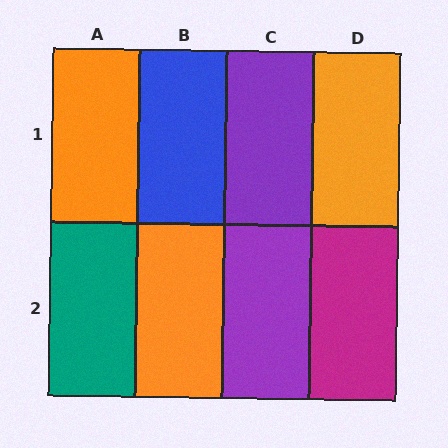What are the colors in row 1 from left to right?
Orange, blue, purple, orange.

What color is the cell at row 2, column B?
Orange.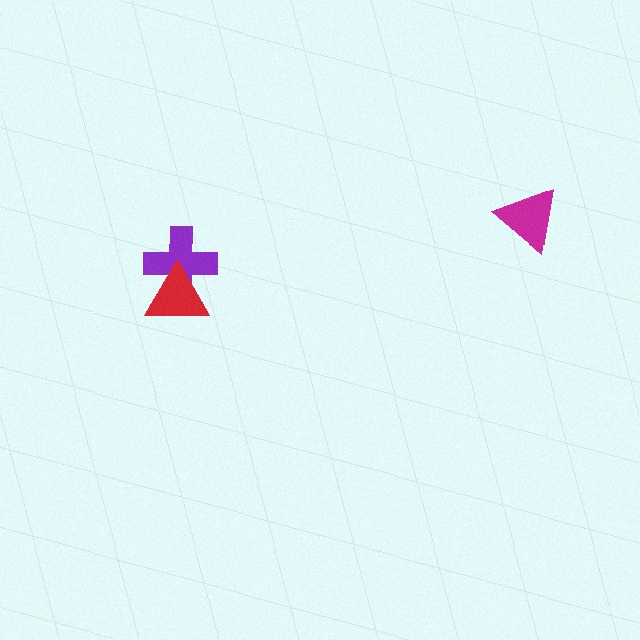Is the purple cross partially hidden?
Yes, it is partially covered by another shape.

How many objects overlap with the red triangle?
1 object overlaps with the red triangle.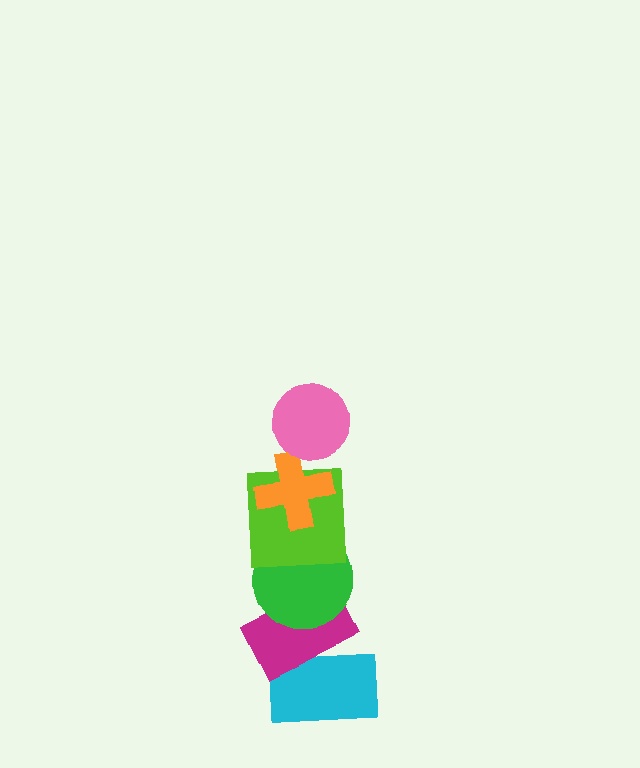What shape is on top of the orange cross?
The pink circle is on top of the orange cross.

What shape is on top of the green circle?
The lime square is on top of the green circle.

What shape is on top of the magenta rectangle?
The green circle is on top of the magenta rectangle.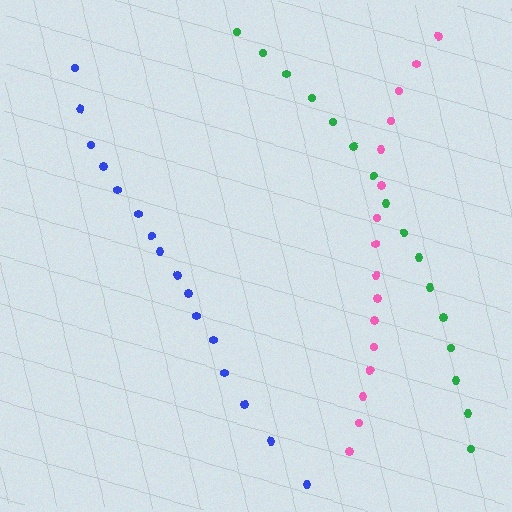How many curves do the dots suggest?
There are 3 distinct paths.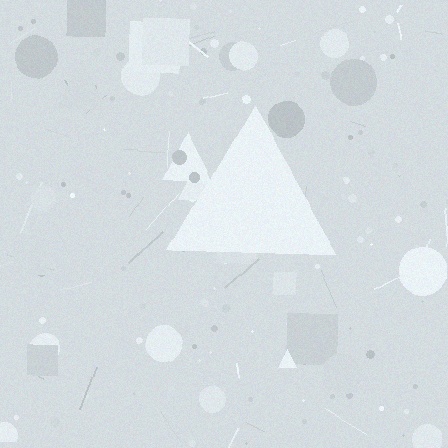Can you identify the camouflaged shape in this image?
The camouflaged shape is a triangle.